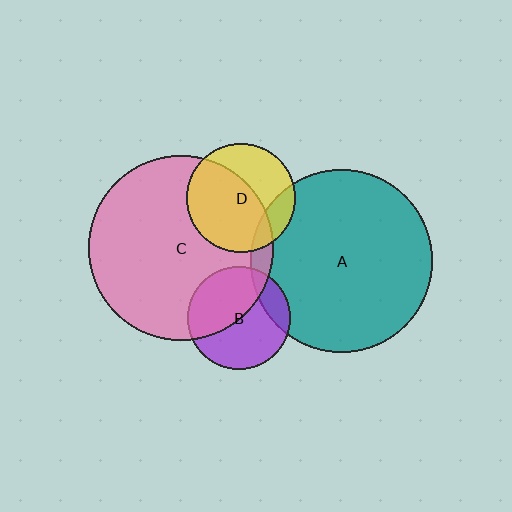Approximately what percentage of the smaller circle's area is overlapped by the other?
Approximately 15%.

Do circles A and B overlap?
Yes.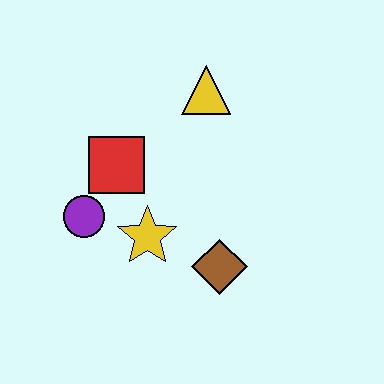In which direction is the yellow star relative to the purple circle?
The yellow star is to the right of the purple circle.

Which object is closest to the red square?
The purple circle is closest to the red square.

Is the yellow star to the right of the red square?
Yes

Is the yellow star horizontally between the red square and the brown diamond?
Yes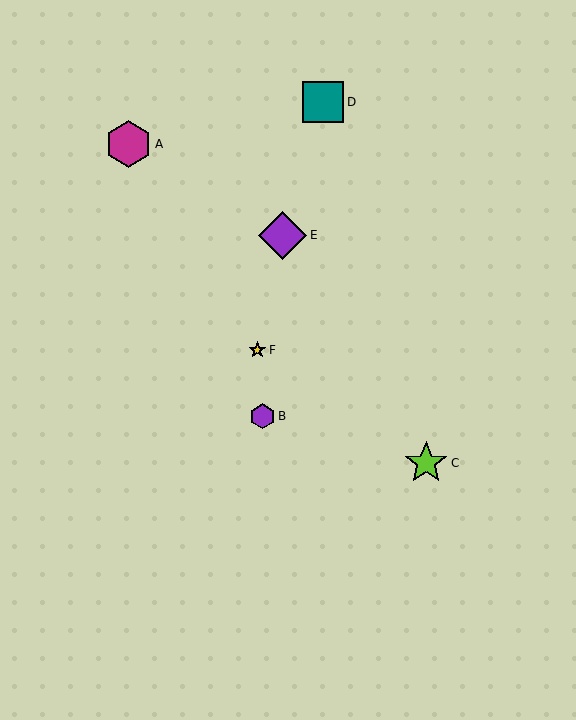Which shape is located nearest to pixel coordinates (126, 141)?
The magenta hexagon (labeled A) at (129, 144) is nearest to that location.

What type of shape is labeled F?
Shape F is a yellow star.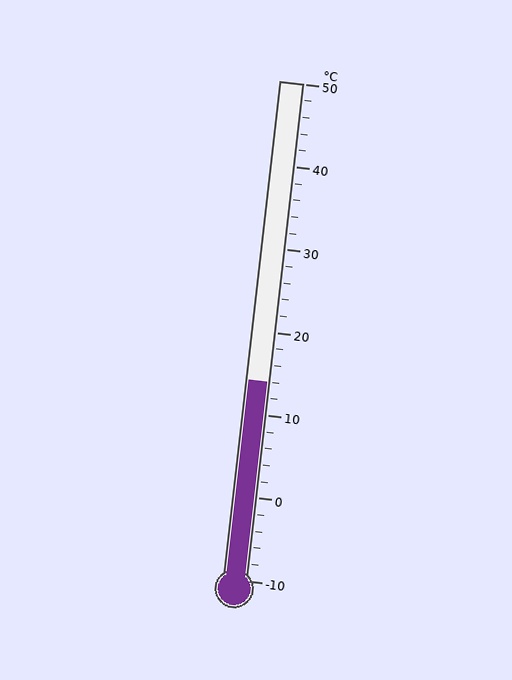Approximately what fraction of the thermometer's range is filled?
The thermometer is filled to approximately 40% of its range.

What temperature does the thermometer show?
The thermometer shows approximately 14°C.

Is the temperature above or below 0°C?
The temperature is above 0°C.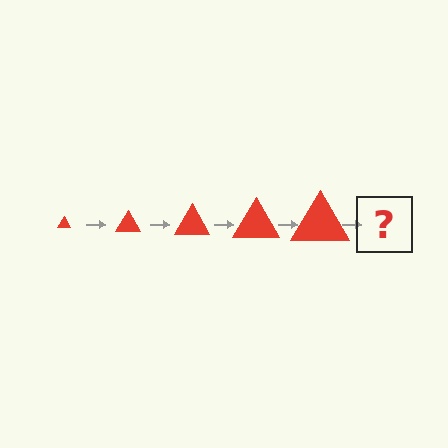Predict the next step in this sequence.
The next step is a red triangle, larger than the previous one.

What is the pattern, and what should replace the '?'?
The pattern is that the triangle gets progressively larger each step. The '?' should be a red triangle, larger than the previous one.